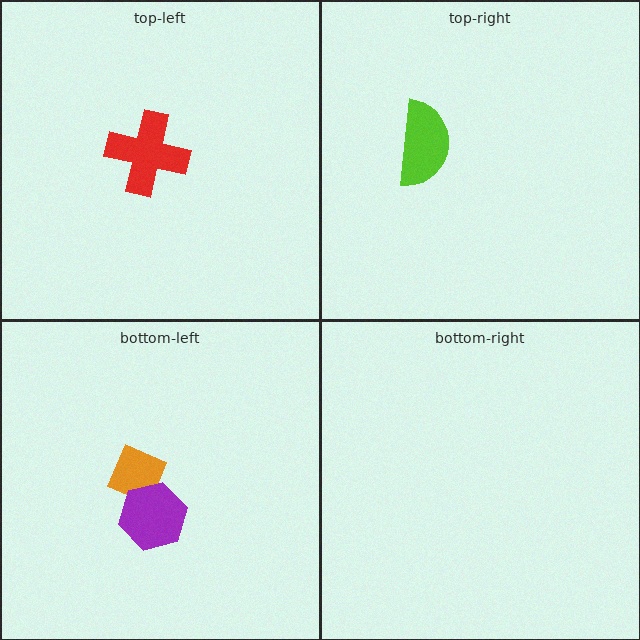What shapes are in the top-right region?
The lime semicircle.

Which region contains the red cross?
The top-left region.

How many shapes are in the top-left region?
1.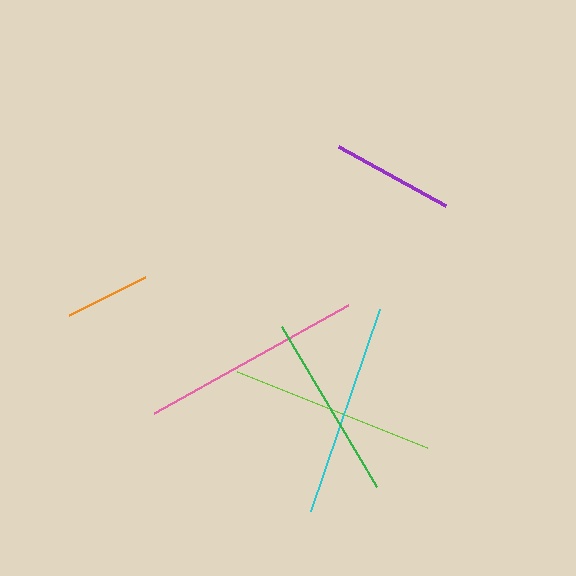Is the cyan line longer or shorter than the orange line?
The cyan line is longer than the orange line.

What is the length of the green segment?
The green segment is approximately 186 pixels long.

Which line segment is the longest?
The pink line is the longest at approximately 222 pixels.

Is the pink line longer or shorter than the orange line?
The pink line is longer than the orange line.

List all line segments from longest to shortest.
From longest to shortest: pink, cyan, lime, green, purple, orange.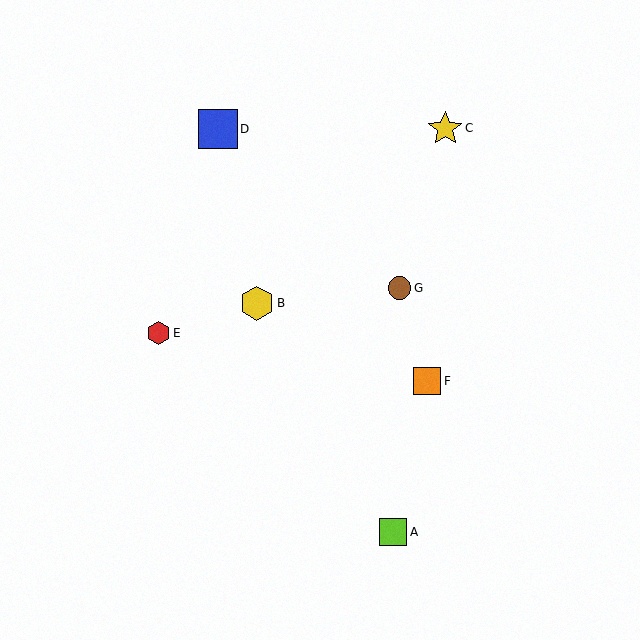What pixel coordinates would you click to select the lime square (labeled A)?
Click at (393, 532) to select the lime square A.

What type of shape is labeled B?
Shape B is a yellow hexagon.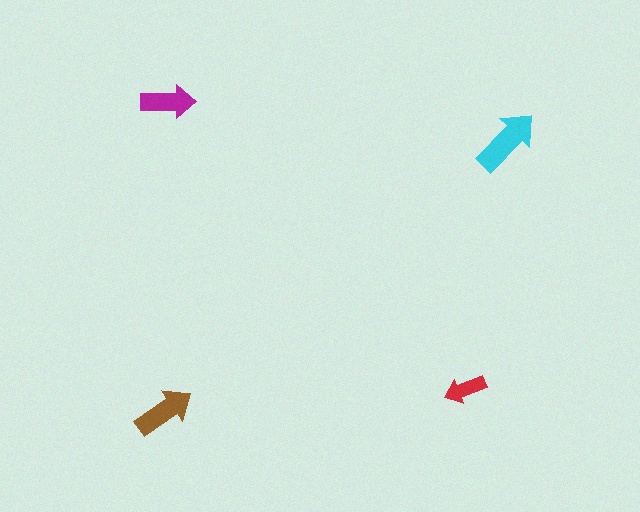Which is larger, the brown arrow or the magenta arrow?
The brown one.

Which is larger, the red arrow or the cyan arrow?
The cyan one.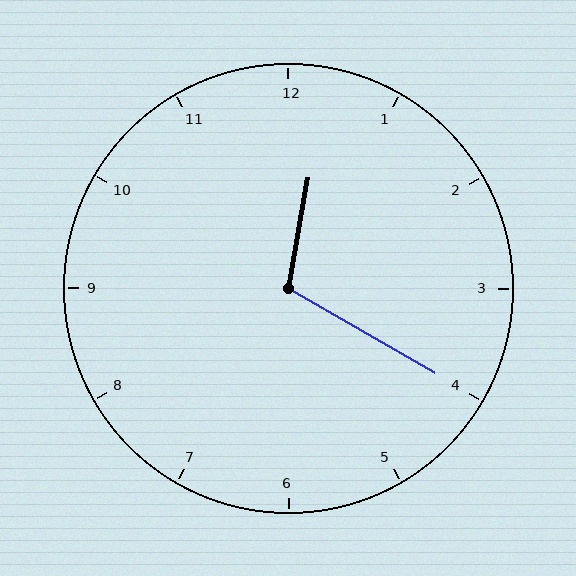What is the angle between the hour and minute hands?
Approximately 110 degrees.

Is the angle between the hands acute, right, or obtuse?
It is obtuse.